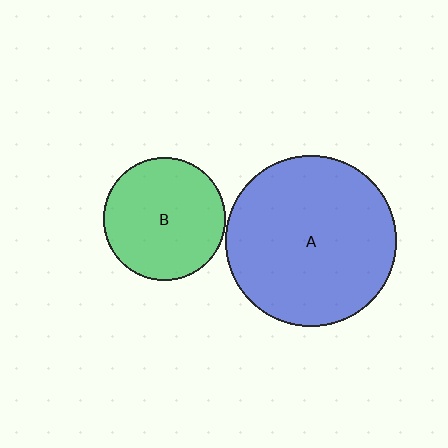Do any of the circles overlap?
No, none of the circles overlap.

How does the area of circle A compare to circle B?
Approximately 1.9 times.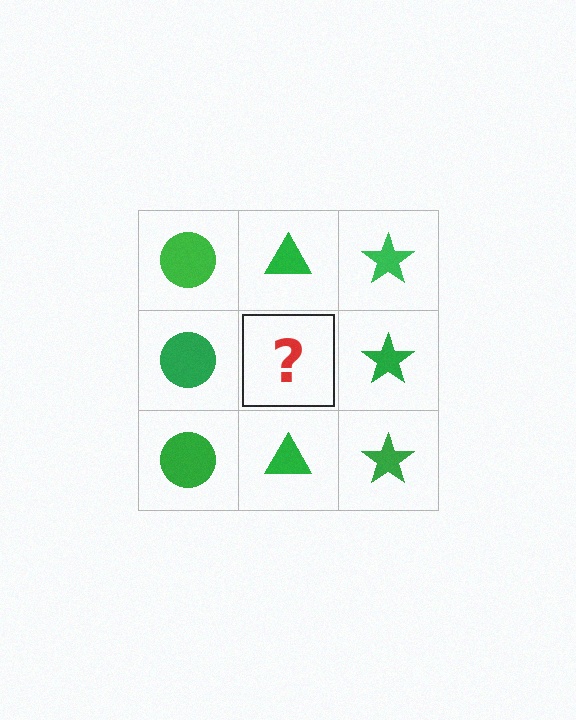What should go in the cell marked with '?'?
The missing cell should contain a green triangle.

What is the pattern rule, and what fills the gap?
The rule is that each column has a consistent shape. The gap should be filled with a green triangle.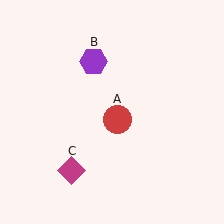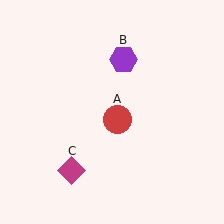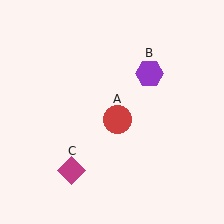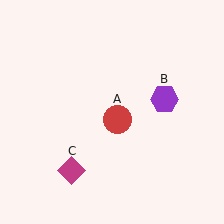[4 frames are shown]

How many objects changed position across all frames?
1 object changed position: purple hexagon (object B).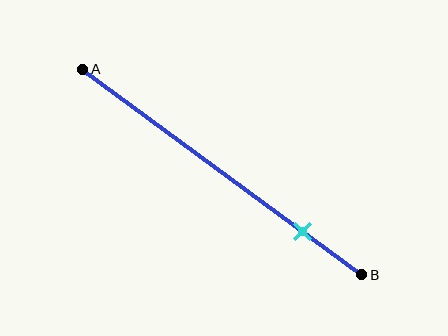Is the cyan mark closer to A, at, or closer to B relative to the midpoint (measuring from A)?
The cyan mark is closer to point B than the midpoint of segment AB.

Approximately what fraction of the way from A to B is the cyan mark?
The cyan mark is approximately 80% of the way from A to B.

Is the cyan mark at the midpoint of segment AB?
No, the mark is at about 80% from A, not at the 50% midpoint.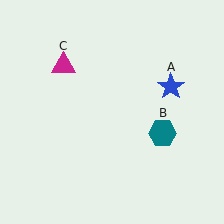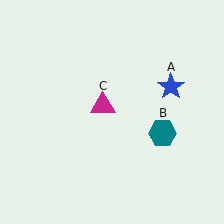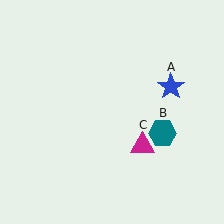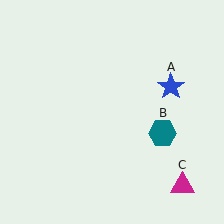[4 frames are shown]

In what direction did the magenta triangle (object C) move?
The magenta triangle (object C) moved down and to the right.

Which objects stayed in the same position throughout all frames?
Blue star (object A) and teal hexagon (object B) remained stationary.